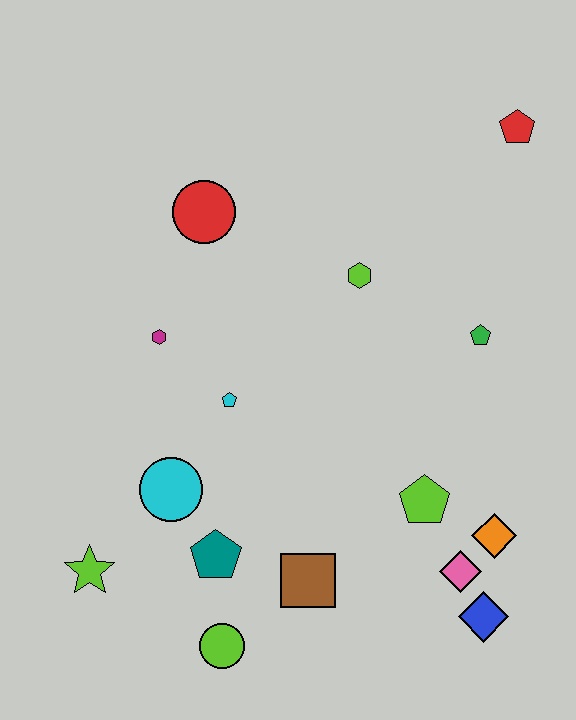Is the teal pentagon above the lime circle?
Yes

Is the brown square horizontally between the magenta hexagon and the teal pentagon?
No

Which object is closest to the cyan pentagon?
The magenta hexagon is closest to the cyan pentagon.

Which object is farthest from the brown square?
The red pentagon is farthest from the brown square.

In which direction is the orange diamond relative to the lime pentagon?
The orange diamond is to the right of the lime pentagon.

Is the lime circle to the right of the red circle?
Yes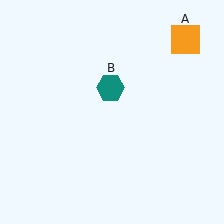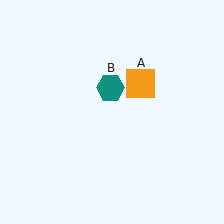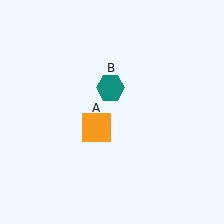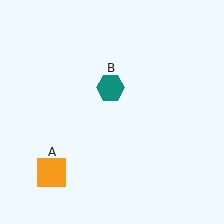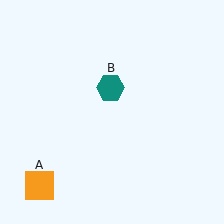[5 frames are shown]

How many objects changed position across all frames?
1 object changed position: orange square (object A).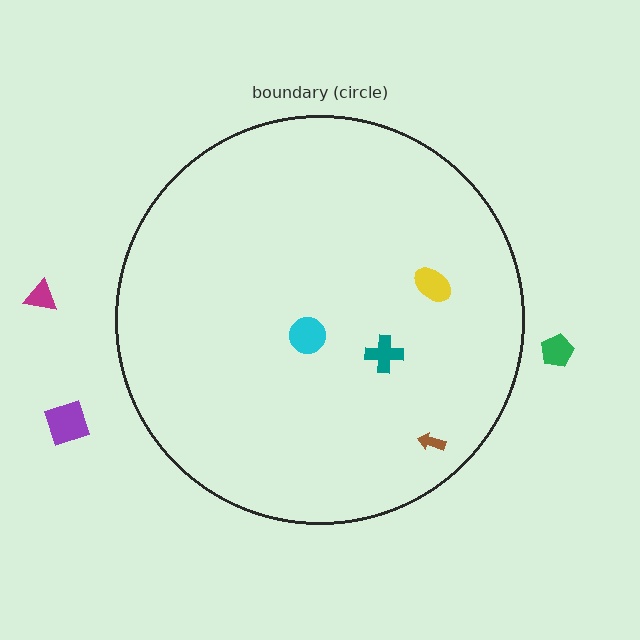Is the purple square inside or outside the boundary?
Outside.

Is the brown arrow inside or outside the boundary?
Inside.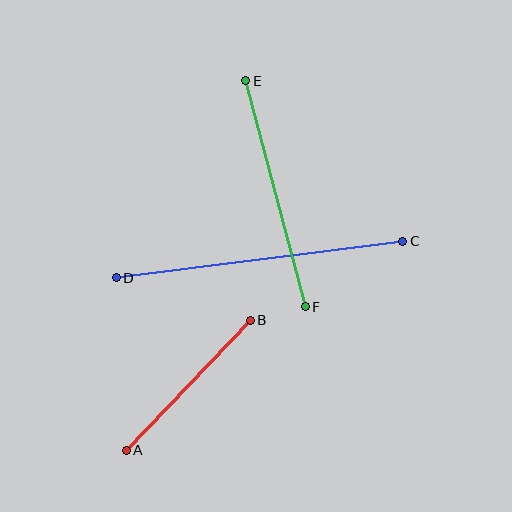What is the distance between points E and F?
The distance is approximately 234 pixels.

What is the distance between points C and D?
The distance is approximately 289 pixels.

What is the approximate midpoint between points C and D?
The midpoint is at approximately (259, 260) pixels.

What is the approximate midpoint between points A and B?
The midpoint is at approximately (188, 385) pixels.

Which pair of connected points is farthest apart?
Points C and D are farthest apart.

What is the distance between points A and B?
The distance is approximately 180 pixels.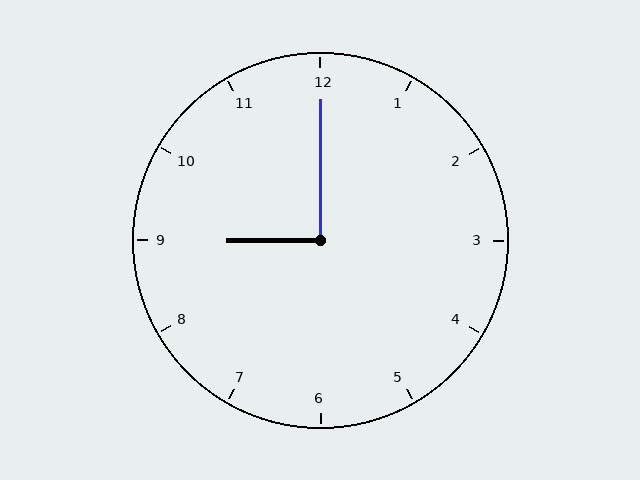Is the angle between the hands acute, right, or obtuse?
It is right.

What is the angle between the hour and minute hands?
Approximately 90 degrees.